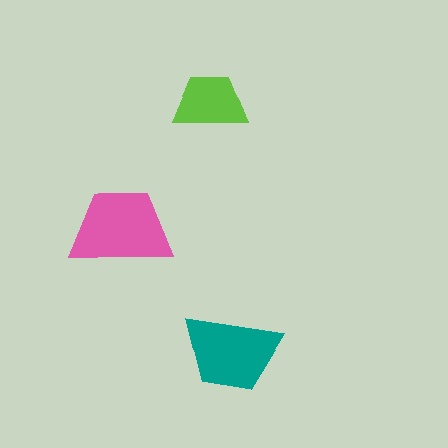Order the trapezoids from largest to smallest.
the pink one, the teal one, the lime one.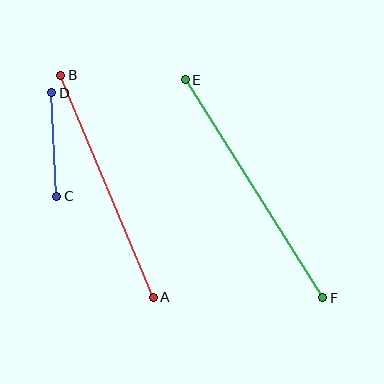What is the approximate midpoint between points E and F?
The midpoint is at approximately (254, 189) pixels.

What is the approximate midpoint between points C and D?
The midpoint is at approximately (54, 145) pixels.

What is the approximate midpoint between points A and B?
The midpoint is at approximately (107, 186) pixels.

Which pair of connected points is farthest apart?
Points E and F are farthest apart.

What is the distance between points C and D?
The distance is approximately 103 pixels.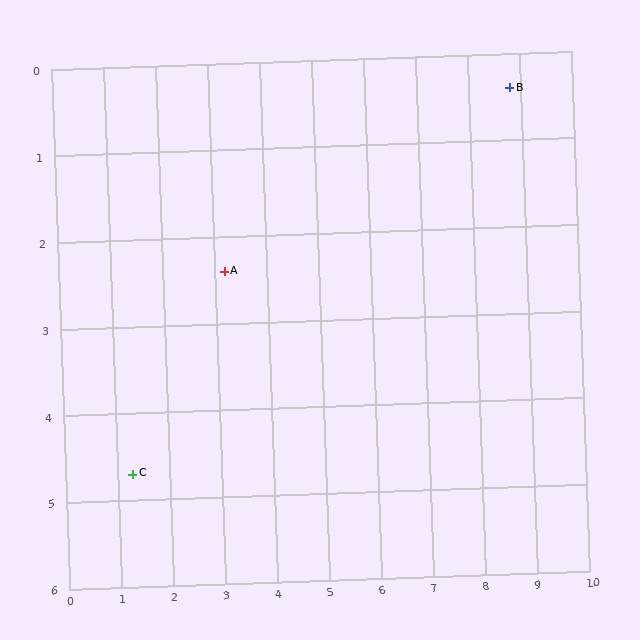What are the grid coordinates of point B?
Point B is at approximately (8.8, 0.4).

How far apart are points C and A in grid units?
Points C and A are about 3.0 grid units apart.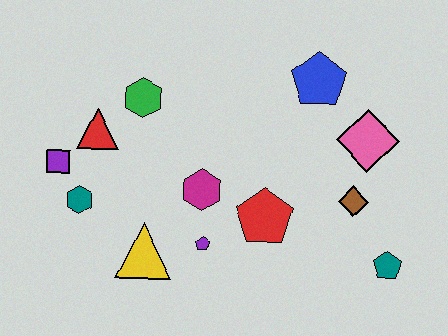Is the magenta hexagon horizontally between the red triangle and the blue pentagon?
Yes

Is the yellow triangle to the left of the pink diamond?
Yes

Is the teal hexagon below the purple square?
Yes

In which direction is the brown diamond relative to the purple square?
The brown diamond is to the right of the purple square.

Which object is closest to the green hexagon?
The red triangle is closest to the green hexagon.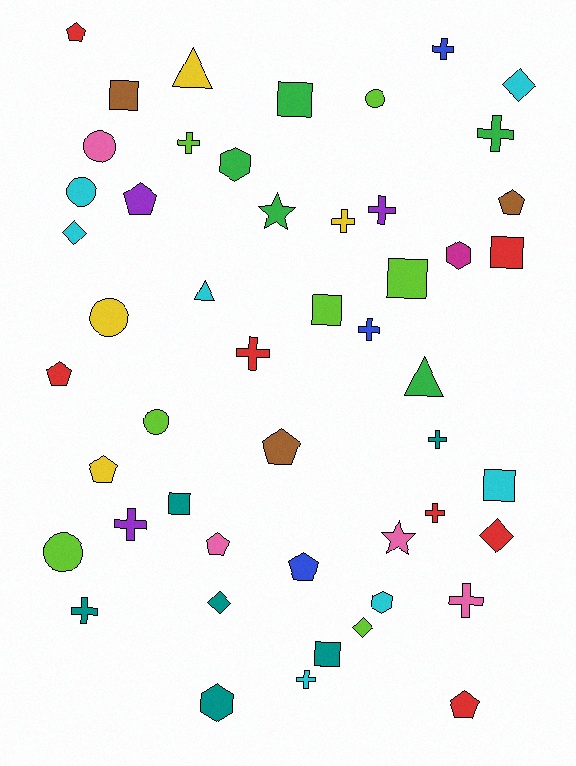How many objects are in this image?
There are 50 objects.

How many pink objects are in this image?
There are 4 pink objects.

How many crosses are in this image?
There are 13 crosses.